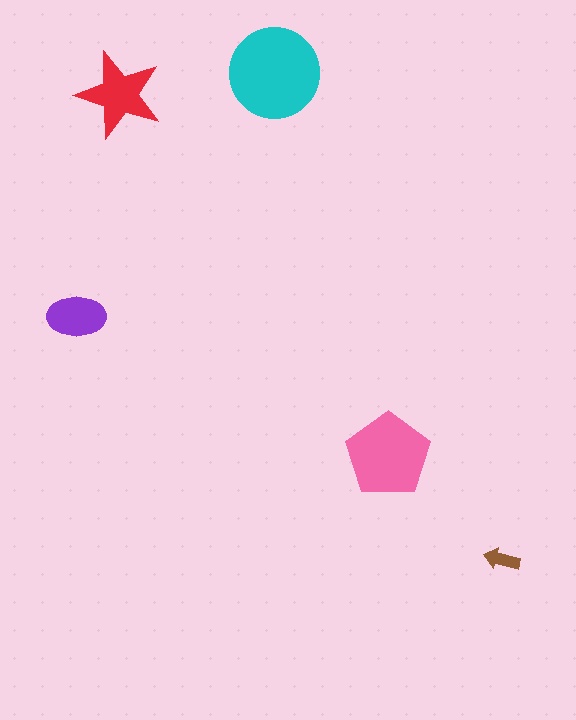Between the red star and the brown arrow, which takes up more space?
The red star.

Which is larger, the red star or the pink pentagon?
The pink pentagon.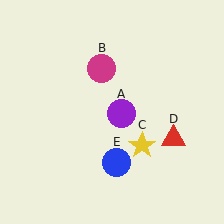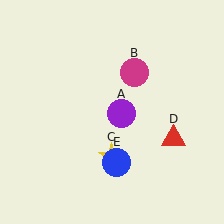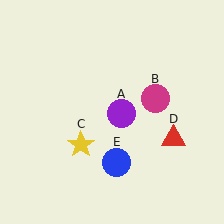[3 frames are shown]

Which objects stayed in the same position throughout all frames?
Purple circle (object A) and red triangle (object D) and blue circle (object E) remained stationary.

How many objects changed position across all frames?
2 objects changed position: magenta circle (object B), yellow star (object C).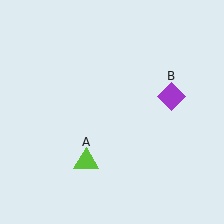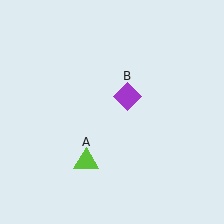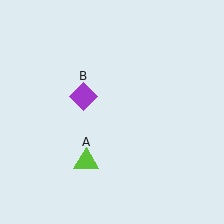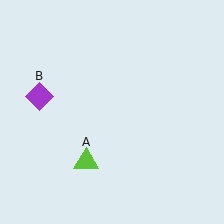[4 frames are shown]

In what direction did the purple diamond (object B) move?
The purple diamond (object B) moved left.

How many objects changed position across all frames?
1 object changed position: purple diamond (object B).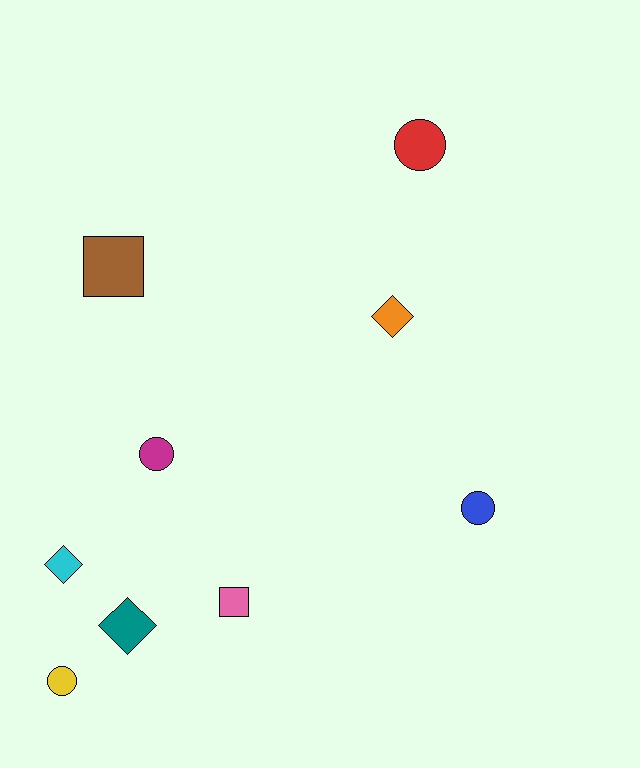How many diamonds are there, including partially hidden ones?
There are 3 diamonds.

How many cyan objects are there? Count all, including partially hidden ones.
There is 1 cyan object.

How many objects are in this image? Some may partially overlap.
There are 9 objects.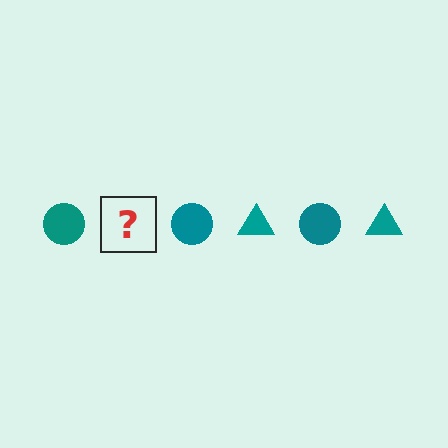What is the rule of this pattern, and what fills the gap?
The rule is that the pattern cycles through circle, triangle shapes in teal. The gap should be filled with a teal triangle.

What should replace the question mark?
The question mark should be replaced with a teal triangle.